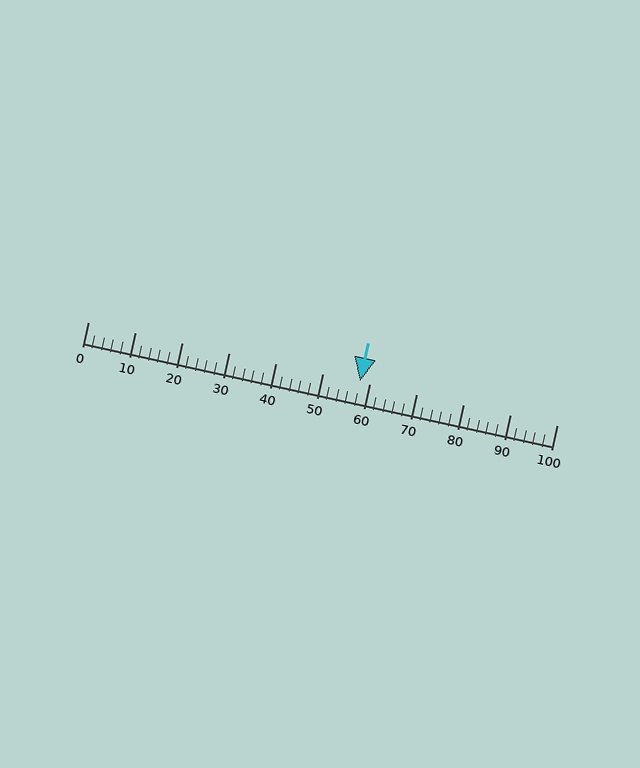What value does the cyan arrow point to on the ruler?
The cyan arrow points to approximately 58.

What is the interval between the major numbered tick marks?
The major tick marks are spaced 10 units apart.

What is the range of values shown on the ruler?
The ruler shows values from 0 to 100.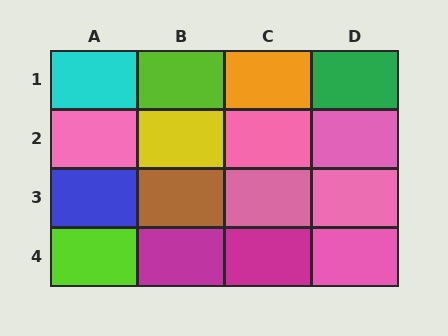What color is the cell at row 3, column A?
Blue.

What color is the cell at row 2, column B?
Yellow.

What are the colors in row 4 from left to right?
Lime, magenta, magenta, pink.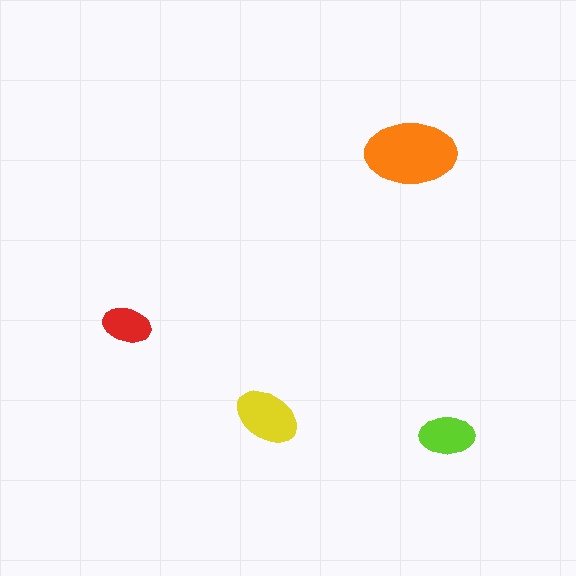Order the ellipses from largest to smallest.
the orange one, the yellow one, the lime one, the red one.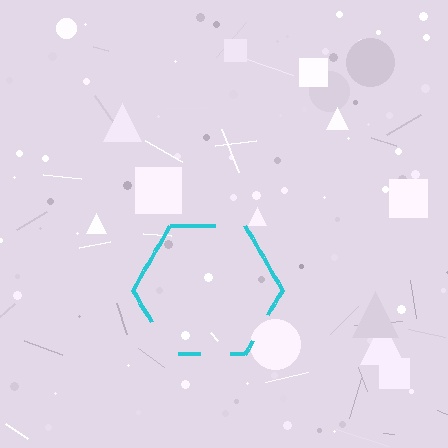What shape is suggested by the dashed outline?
The dashed outline suggests a hexagon.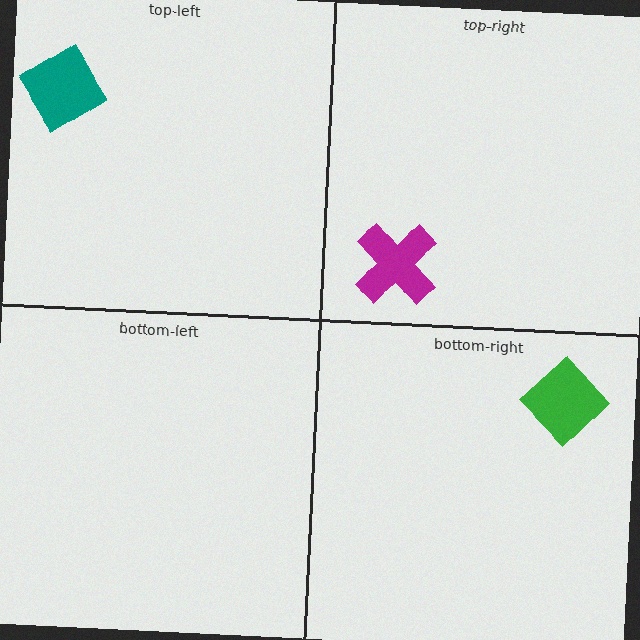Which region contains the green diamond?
The bottom-right region.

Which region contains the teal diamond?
The top-left region.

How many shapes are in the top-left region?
1.